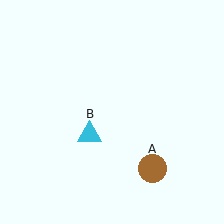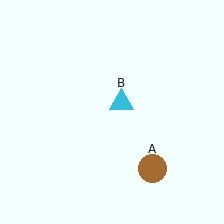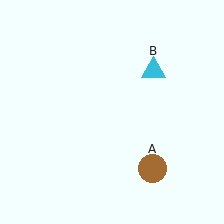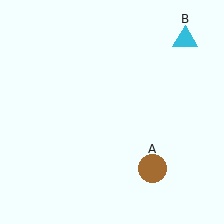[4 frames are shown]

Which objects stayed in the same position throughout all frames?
Brown circle (object A) remained stationary.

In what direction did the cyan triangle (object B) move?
The cyan triangle (object B) moved up and to the right.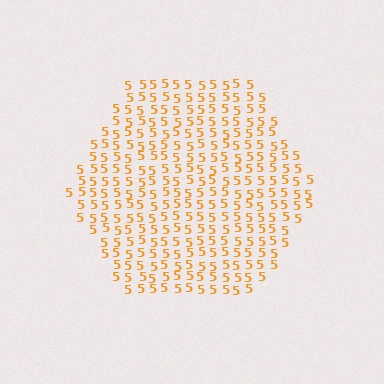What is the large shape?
The large shape is a hexagon.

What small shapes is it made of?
It is made of small digit 5's.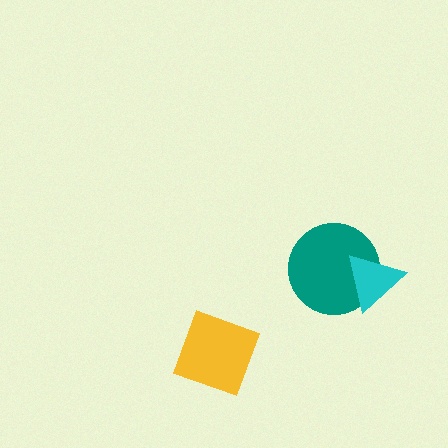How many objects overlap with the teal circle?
1 object overlaps with the teal circle.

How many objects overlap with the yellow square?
0 objects overlap with the yellow square.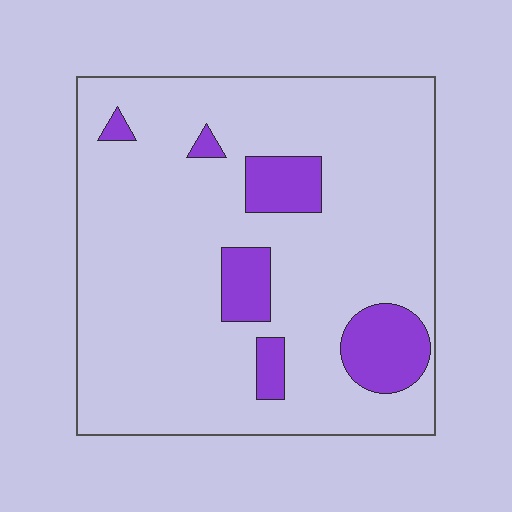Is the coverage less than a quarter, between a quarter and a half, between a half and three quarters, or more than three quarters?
Less than a quarter.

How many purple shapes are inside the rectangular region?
6.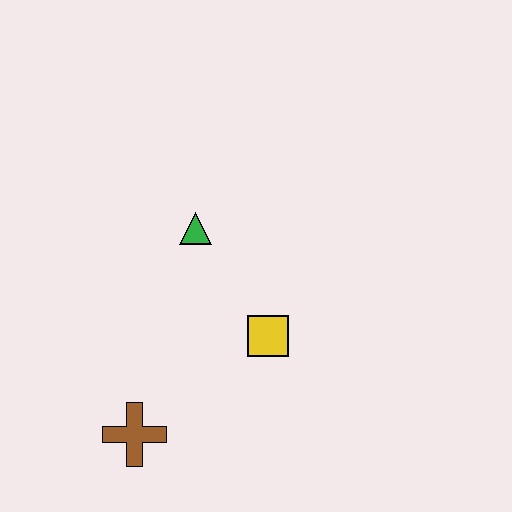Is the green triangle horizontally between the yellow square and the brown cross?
Yes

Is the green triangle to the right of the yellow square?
No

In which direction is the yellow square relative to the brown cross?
The yellow square is to the right of the brown cross.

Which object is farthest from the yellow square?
The brown cross is farthest from the yellow square.